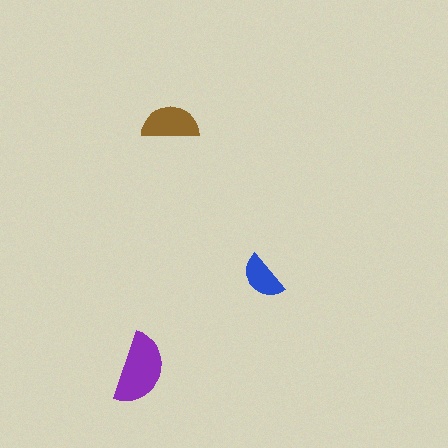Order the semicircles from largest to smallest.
the purple one, the brown one, the blue one.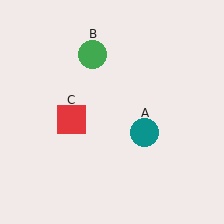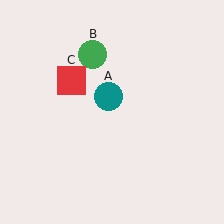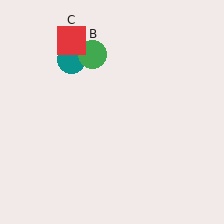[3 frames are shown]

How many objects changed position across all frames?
2 objects changed position: teal circle (object A), red square (object C).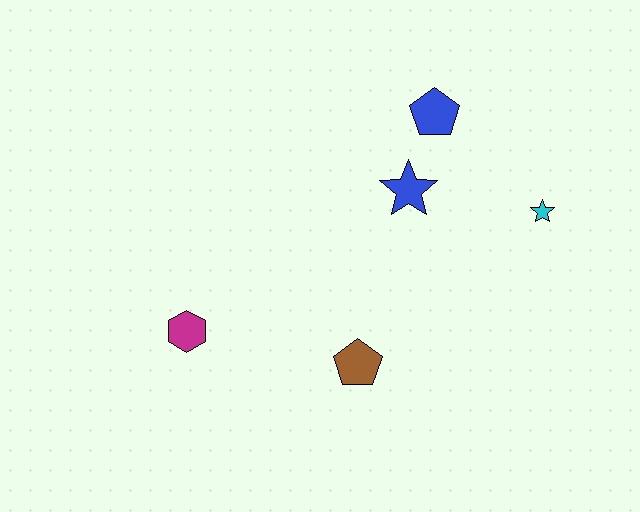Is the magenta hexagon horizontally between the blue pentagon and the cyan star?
No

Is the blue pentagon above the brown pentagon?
Yes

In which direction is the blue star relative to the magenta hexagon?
The blue star is to the right of the magenta hexagon.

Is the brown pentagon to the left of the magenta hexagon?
No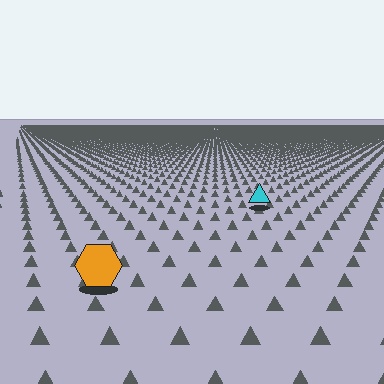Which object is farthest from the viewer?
The cyan triangle is farthest from the viewer. It appears smaller and the ground texture around it is denser.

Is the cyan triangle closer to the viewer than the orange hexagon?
No. The orange hexagon is closer — you can tell from the texture gradient: the ground texture is coarser near it.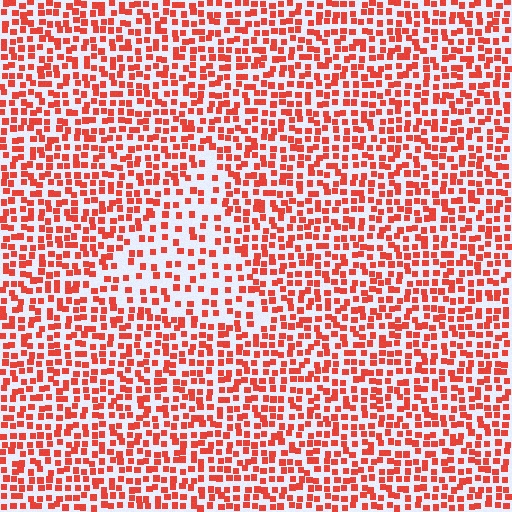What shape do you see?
I see a triangle.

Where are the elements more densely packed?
The elements are more densely packed outside the triangle boundary.